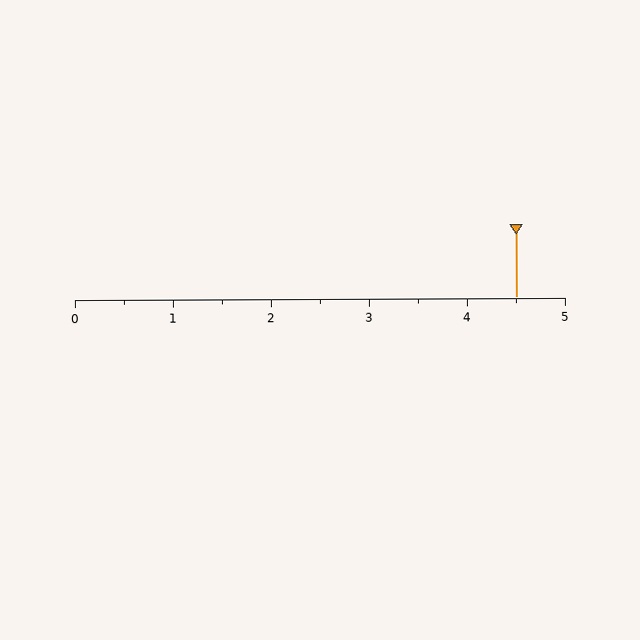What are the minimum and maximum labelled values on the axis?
The axis runs from 0 to 5.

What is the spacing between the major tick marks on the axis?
The major ticks are spaced 1 apart.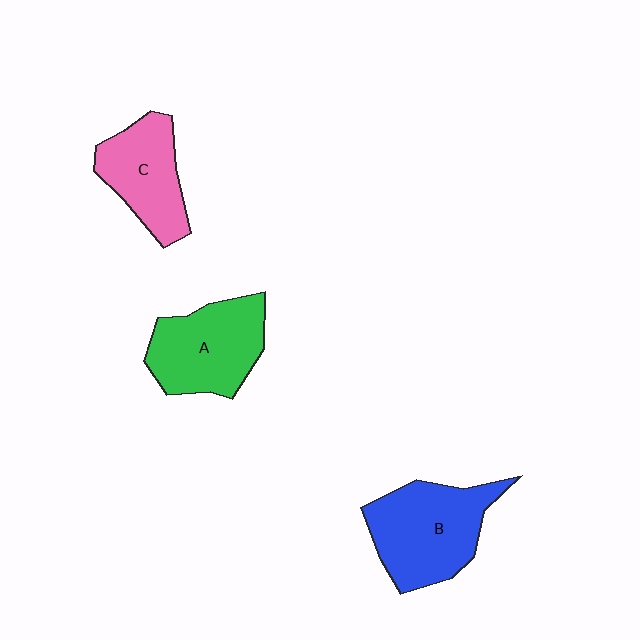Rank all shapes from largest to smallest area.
From largest to smallest: B (blue), A (green), C (pink).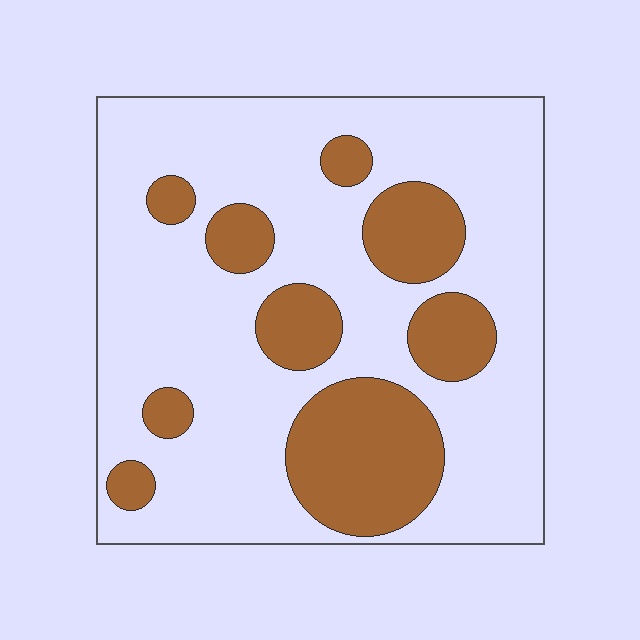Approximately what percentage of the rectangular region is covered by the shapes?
Approximately 25%.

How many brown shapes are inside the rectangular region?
9.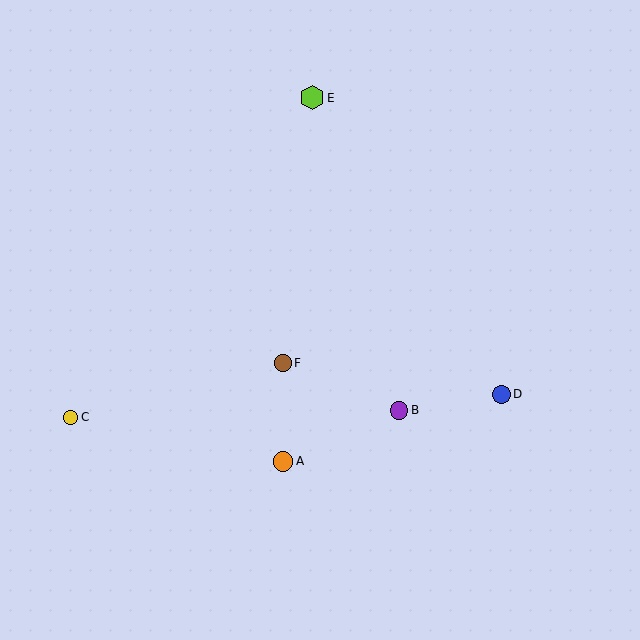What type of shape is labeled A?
Shape A is an orange circle.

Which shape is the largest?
The lime hexagon (labeled E) is the largest.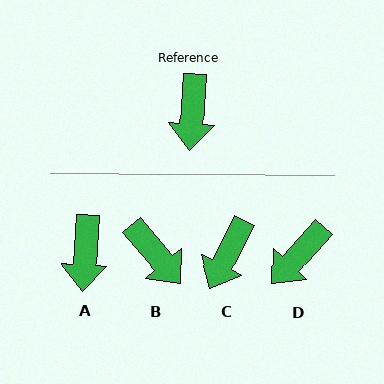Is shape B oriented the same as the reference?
No, it is off by about 43 degrees.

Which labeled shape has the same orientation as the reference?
A.